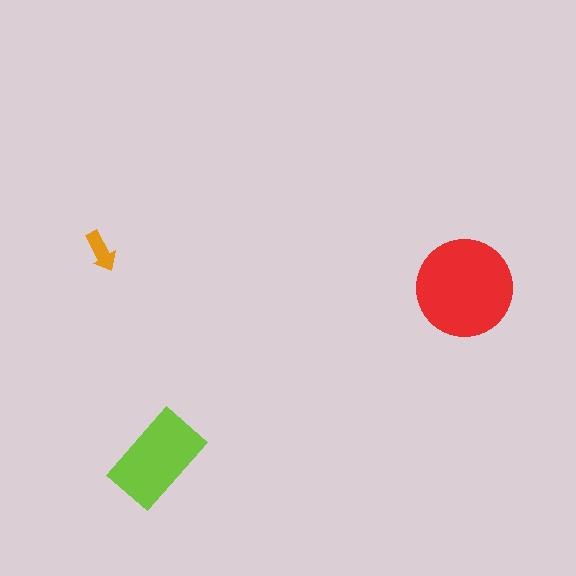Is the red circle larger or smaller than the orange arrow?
Larger.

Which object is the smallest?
The orange arrow.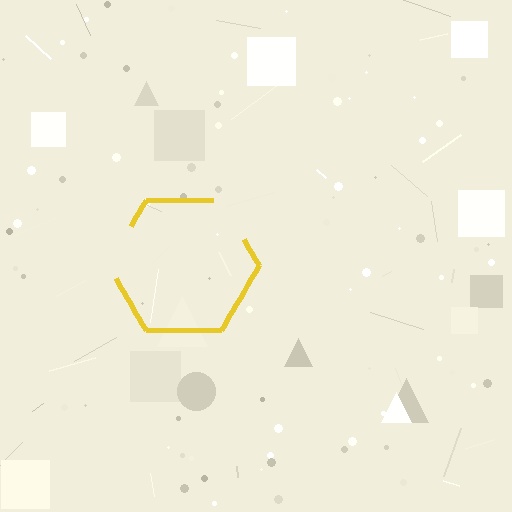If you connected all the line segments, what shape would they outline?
They would outline a hexagon.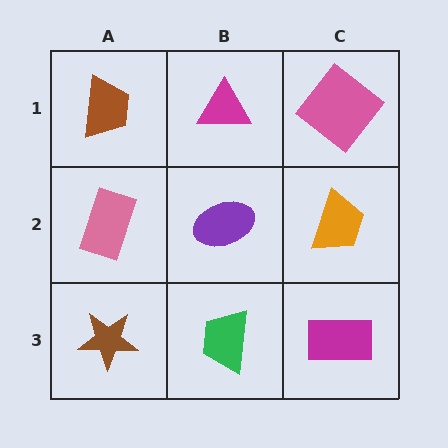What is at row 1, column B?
A magenta triangle.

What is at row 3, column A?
A brown star.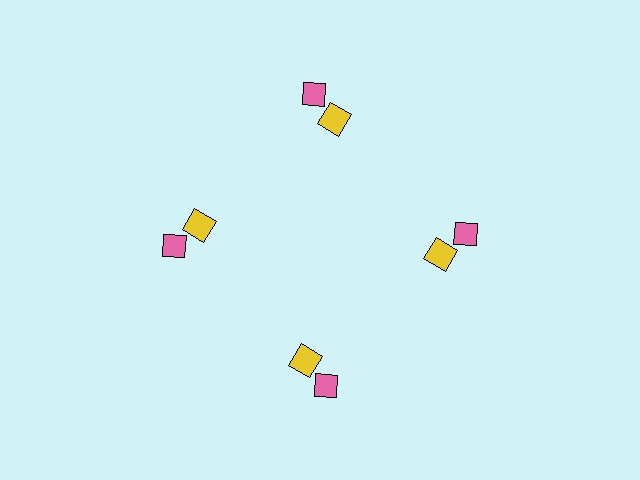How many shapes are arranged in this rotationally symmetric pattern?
There are 8 shapes, arranged in 4 groups of 2.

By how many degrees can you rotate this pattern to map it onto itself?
The pattern maps onto itself every 90 degrees of rotation.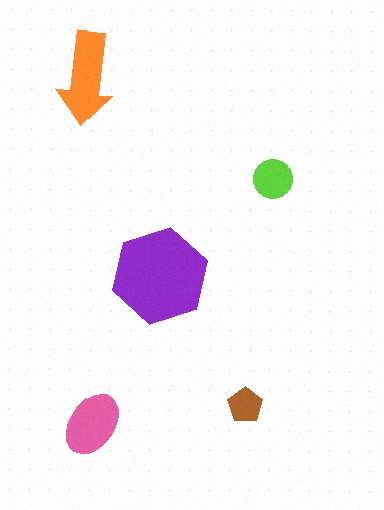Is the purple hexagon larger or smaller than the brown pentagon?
Larger.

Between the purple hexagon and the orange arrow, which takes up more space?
The purple hexagon.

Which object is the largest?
The purple hexagon.